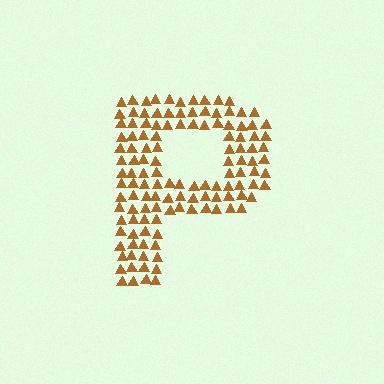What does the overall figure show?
The overall figure shows the letter P.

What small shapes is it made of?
It is made of small triangles.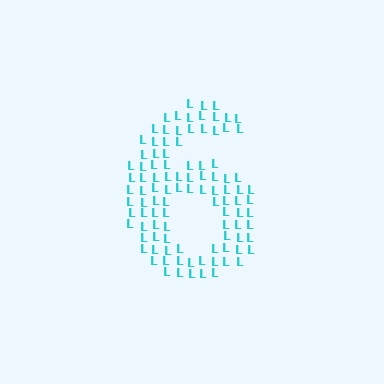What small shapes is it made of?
It is made of small letter L's.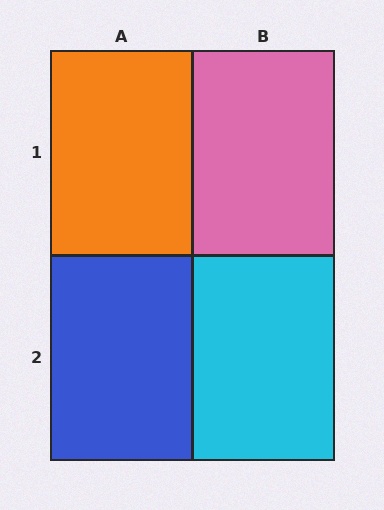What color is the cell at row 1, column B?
Pink.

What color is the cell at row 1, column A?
Orange.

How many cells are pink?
1 cell is pink.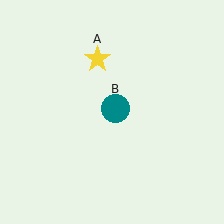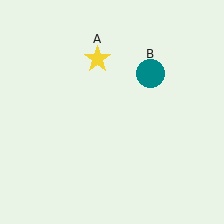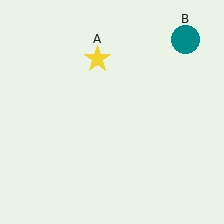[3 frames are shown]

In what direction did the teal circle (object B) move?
The teal circle (object B) moved up and to the right.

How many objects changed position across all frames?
1 object changed position: teal circle (object B).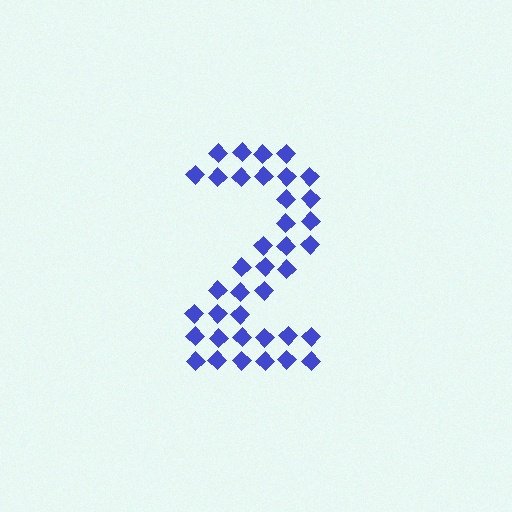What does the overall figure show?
The overall figure shows the digit 2.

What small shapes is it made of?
It is made of small diamonds.